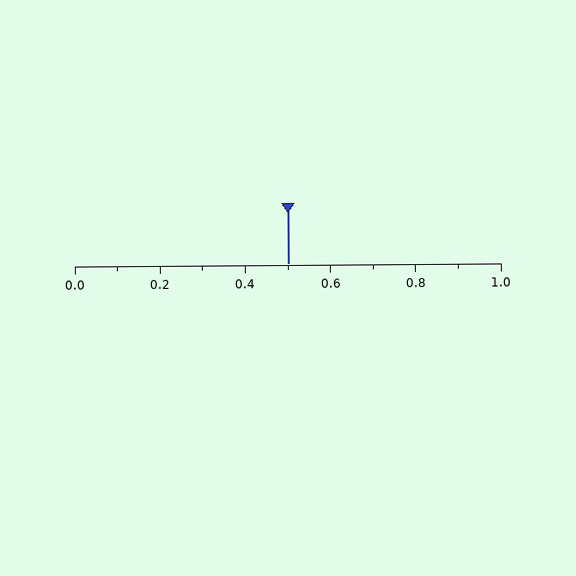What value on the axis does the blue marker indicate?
The marker indicates approximately 0.5.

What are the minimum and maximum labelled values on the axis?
The axis runs from 0.0 to 1.0.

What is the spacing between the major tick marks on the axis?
The major ticks are spaced 0.2 apart.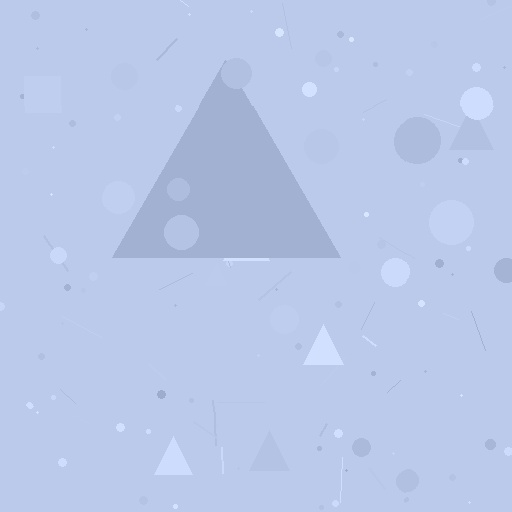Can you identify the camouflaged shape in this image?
The camouflaged shape is a triangle.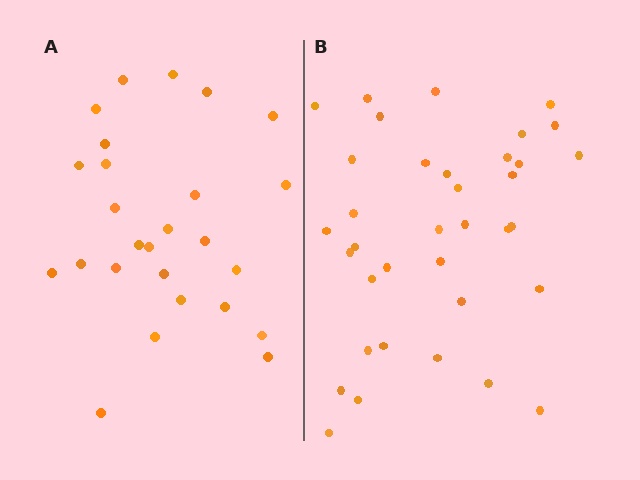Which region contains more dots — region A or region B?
Region B (the right region) has more dots.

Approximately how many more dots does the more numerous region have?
Region B has roughly 10 or so more dots than region A.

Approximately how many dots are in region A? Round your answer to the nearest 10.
About 30 dots. (The exact count is 26, which rounds to 30.)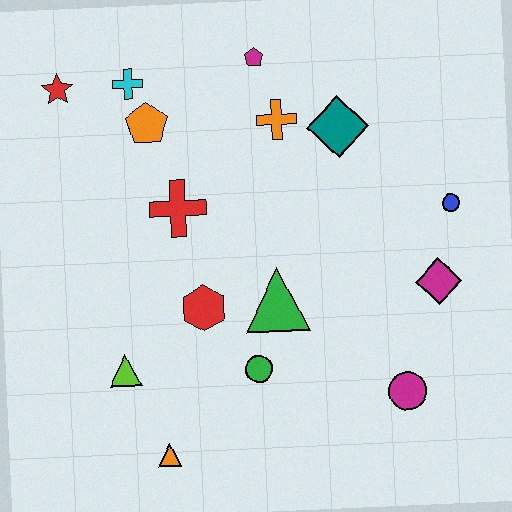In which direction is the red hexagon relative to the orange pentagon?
The red hexagon is below the orange pentagon.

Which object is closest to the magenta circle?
The magenta diamond is closest to the magenta circle.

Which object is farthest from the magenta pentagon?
The orange triangle is farthest from the magenta pentagon.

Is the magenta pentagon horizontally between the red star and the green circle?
No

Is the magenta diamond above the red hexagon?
Yes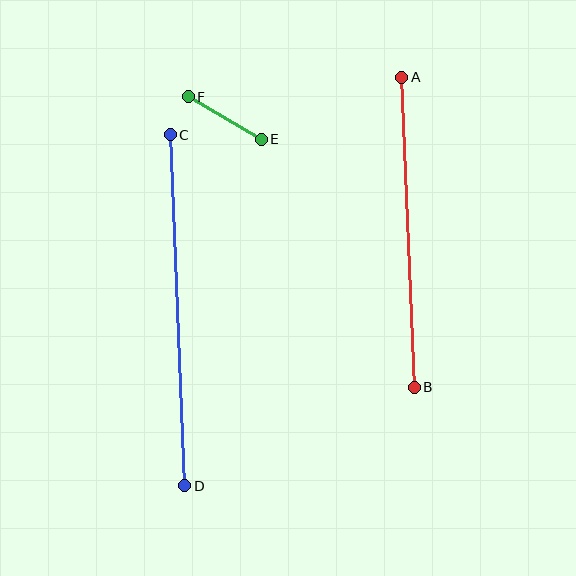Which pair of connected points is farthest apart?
Points C and D are farthest apart.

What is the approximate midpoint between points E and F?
The midpoint is at approximately (225, 118) pixels.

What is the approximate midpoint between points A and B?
The midpoint is at approximately (408, 232) pixels.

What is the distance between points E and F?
The distance is approximately 85 pixels.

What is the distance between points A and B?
The distance is approximately 310 pixels.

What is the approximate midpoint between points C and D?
The midpoint is at approximately (178, 310) pixels.